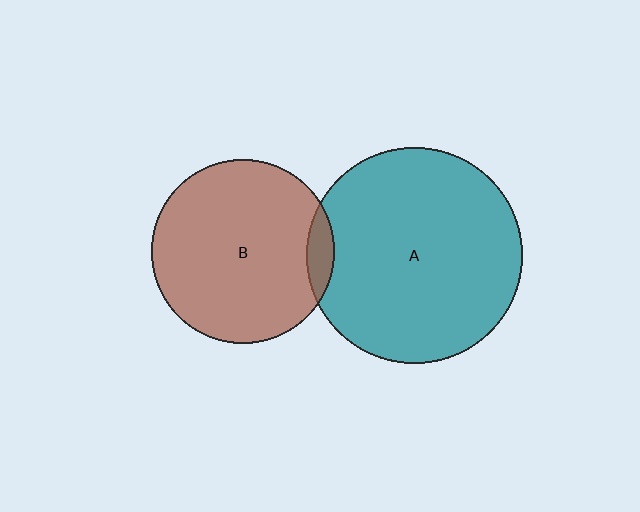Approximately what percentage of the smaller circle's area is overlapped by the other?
Approximately 5%.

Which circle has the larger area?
Circle A (teal).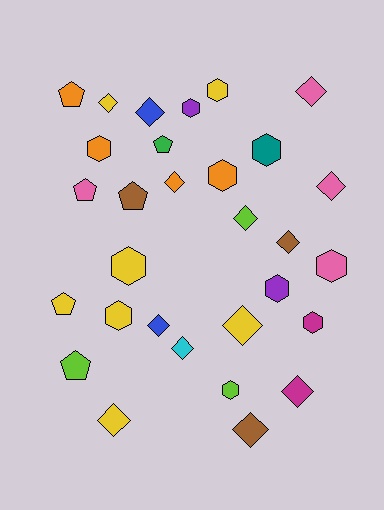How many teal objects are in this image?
There is 1 teal object.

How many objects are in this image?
There are 30 objects.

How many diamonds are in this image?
There are 13 diamonds.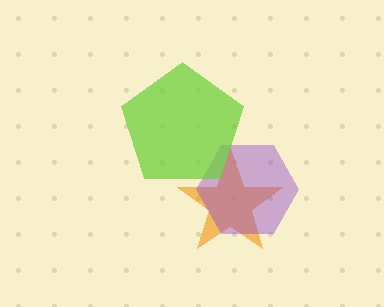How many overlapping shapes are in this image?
There are 3 overlapping shapes in the image.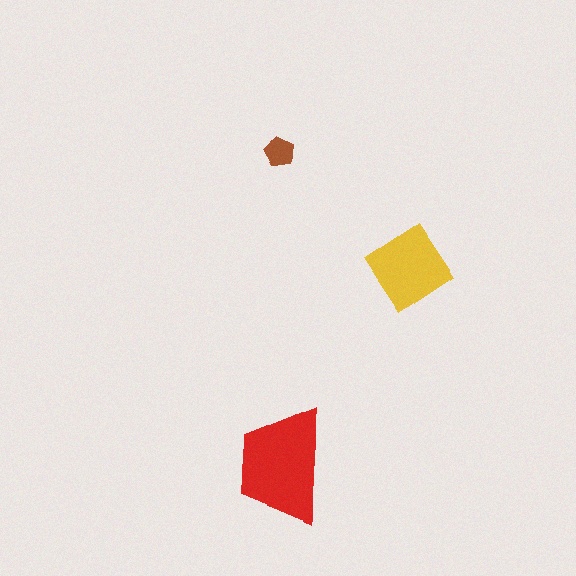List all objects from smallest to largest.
The brown pentagon, the yellow diamond, the red trapezoid.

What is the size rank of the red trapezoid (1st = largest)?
1st.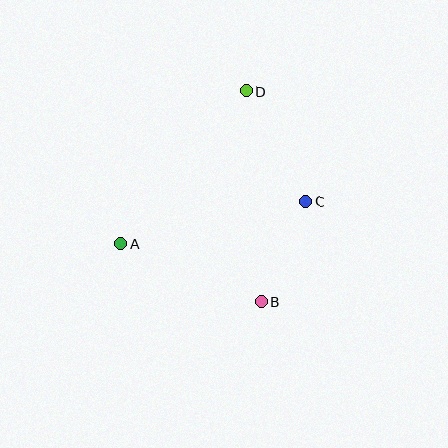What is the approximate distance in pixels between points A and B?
The distance between A and B is approximately 152 pixels.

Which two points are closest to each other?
Points B and C are closest to each other.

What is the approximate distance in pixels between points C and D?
The distance between C and D is approximately 126 pixels.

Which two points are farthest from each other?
Points B and D are farthest from each other.